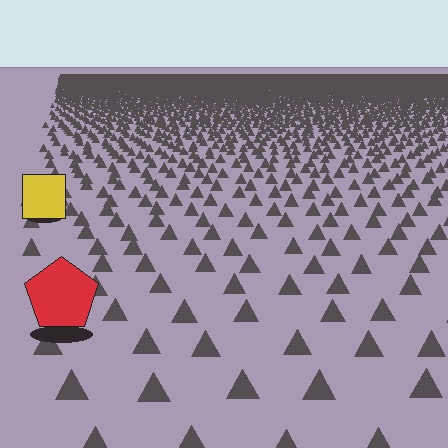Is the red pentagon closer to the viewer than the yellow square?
Yes. The red pentagon is closer — you can tell from the texture gradient: the ground texture is coarser near it.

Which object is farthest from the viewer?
The yellow square is farthest from the viewer. It appears smaller and the ground texture around it is denser.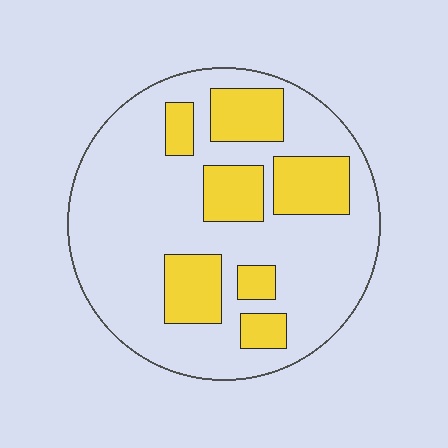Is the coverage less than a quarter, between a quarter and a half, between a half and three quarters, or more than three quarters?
Between a quarter and a half.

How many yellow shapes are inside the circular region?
7.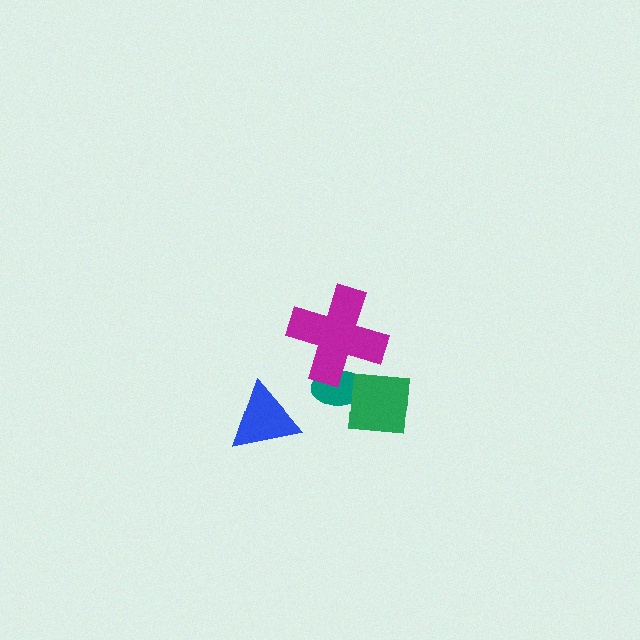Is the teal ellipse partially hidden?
Yes, it is partially covered by another shape.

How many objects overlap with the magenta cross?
1 object overlaps with the magenta cross.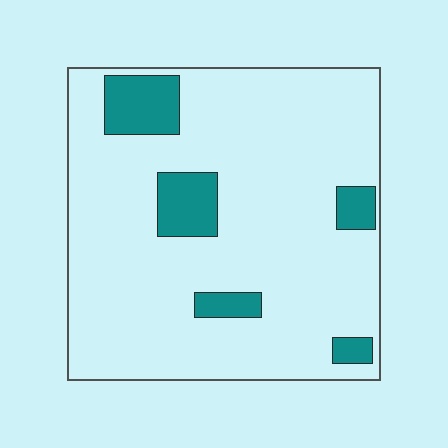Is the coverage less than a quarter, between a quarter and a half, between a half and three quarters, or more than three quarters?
Less than a quarter.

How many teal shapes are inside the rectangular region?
5.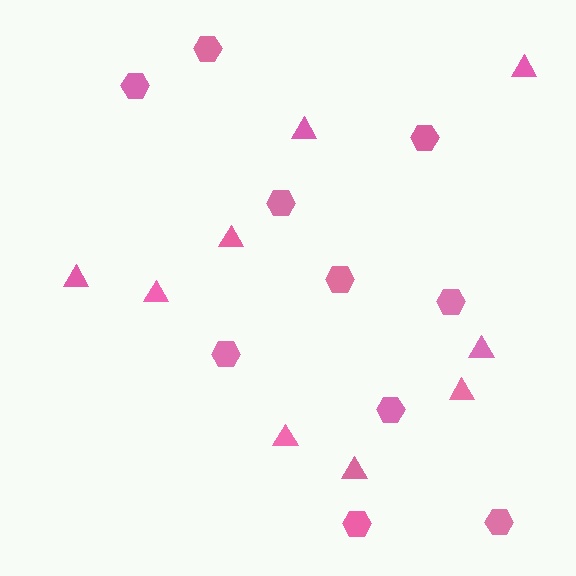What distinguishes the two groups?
There are 2 groups: one group of hexagons (10) and one group of triangles (9).